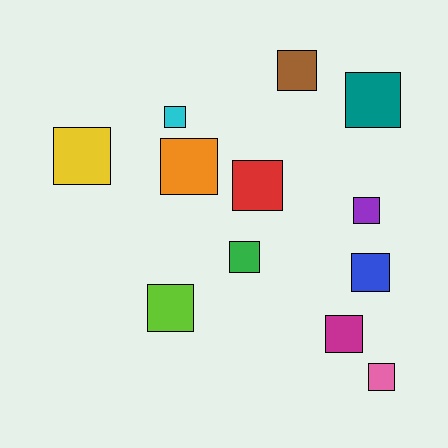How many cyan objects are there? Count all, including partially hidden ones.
There is 1 cyan object.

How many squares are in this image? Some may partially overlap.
There are 12 squares.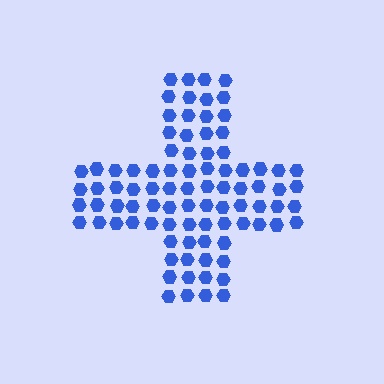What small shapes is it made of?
It is made of small hexagons.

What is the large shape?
The large shape is a cross.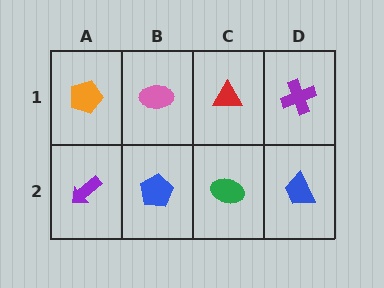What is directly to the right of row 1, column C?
A purple cross.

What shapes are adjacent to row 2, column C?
A red triangle (row 1, column C), a blue pentagon (row 2, column B), a blue trapezoid (row 2, column D).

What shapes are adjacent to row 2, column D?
A purple cross (row 1, column D), a green ellipse (row 2, column C).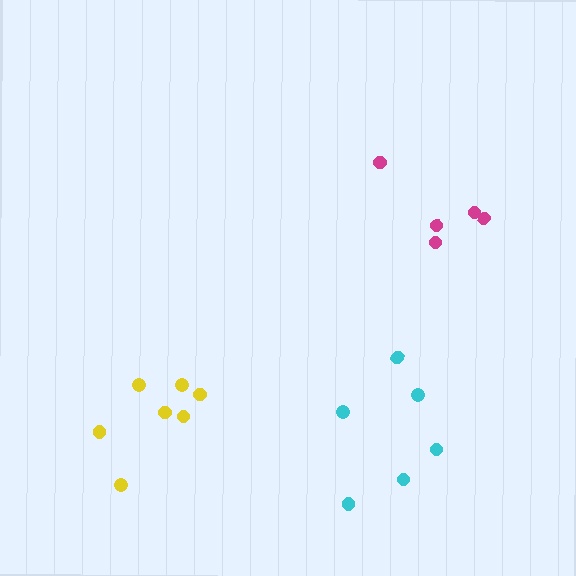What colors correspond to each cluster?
The clusters are colored: cyan, magenta, yellow.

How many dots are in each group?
Group 1: 6 dots, Group 2: 5 dots, Group 3: 7 dots (18 total).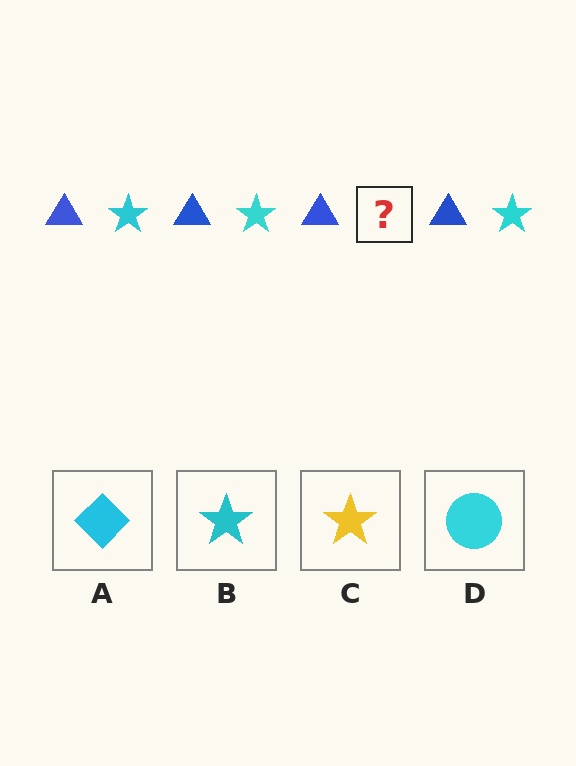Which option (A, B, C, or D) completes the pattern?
B.